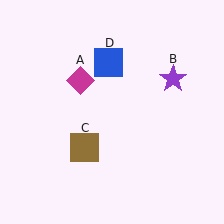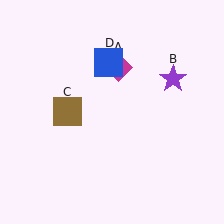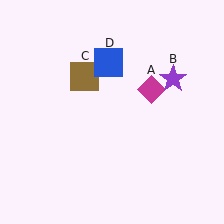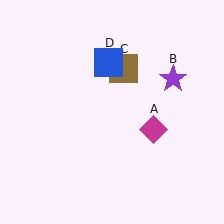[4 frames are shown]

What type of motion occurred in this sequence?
The magenta diamond (object A), brown square (object C) rotated clockwise around the center of the scene.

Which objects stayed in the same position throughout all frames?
Purple star (object B) and blue square (object D) remained stationary.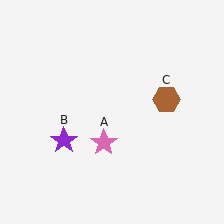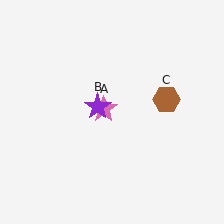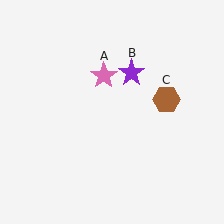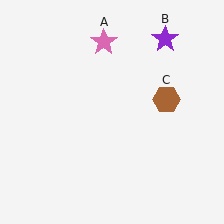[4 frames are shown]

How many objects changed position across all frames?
2 objects changed position: pink star (object A), purple star (object B).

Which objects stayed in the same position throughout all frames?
Brown hexagon (object C) remained stationary.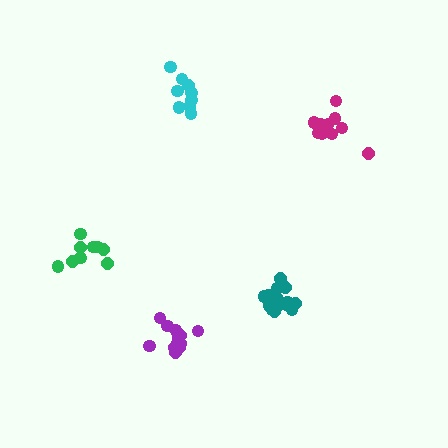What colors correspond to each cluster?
The clusters are colored: purple, green, cyan, teal, magenta.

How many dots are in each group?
Group 1: 13 dots, Group 2: 9 dots, Group 3: 10 dots, Group 4: 15 dots, Group 5: 10 dots (57 total).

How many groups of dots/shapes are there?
There are 5 groups.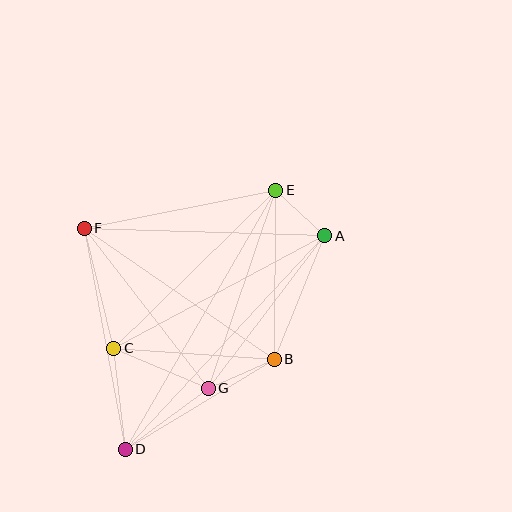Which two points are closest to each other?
Points A and E are closest to each other.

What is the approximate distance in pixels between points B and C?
The distance between B and C is approximately 161 pixels.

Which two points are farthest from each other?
Points D and E are farthest from each other.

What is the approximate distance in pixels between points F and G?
The distance between F and G is approximately 202 pixels.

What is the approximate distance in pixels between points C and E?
The distance between C and E is approximately 226 pixels.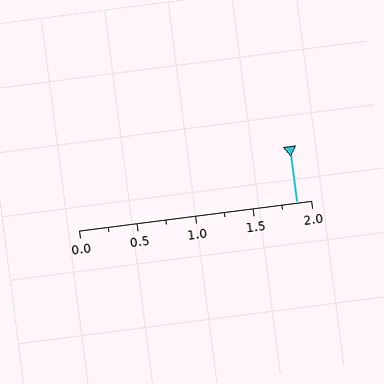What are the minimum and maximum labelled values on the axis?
The axis runs from 0.0 to 2.0.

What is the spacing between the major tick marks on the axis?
The major ticks are spaced 0.5 apart.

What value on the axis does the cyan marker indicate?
The marker indicates approximately 1.88.